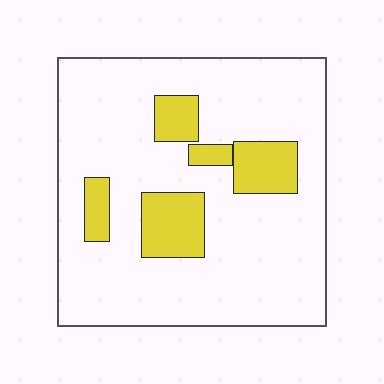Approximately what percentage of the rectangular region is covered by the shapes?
Approximately 15%.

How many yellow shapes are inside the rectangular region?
5.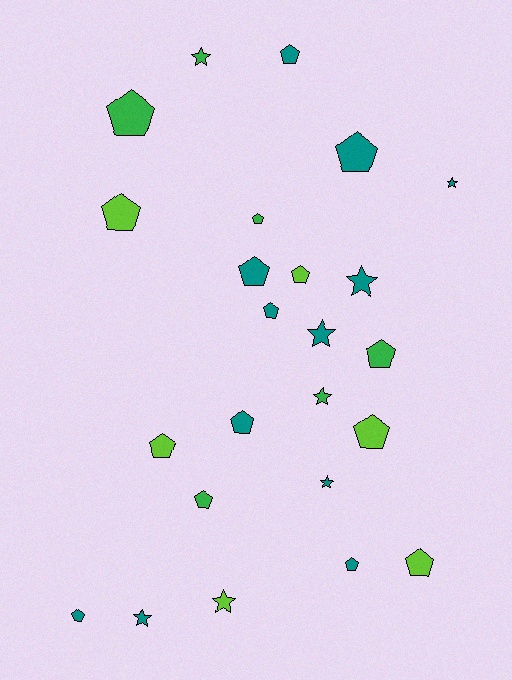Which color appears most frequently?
Teal, with 12 objects.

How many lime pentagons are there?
There are 5 lime pentagons.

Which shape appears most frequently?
Pentagon, with 16 objects.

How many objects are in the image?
There are 24 objects.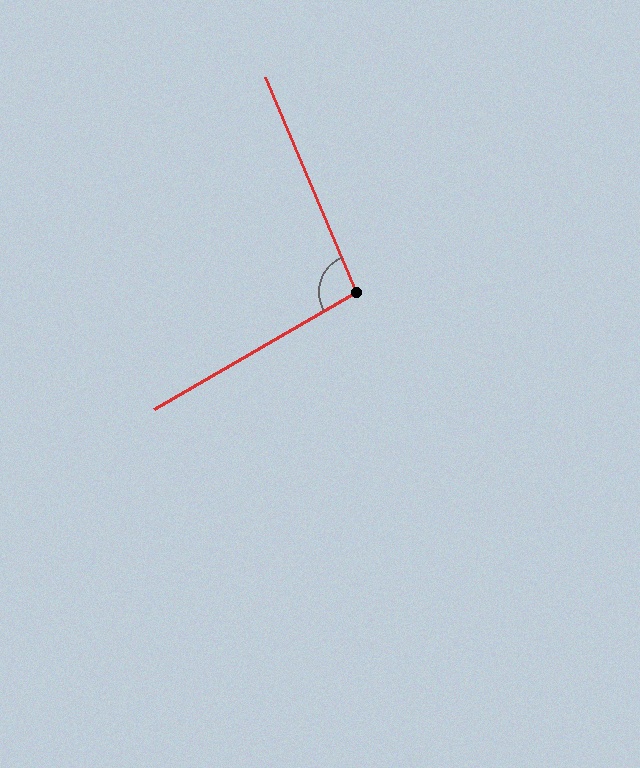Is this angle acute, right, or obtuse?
It is obtuse.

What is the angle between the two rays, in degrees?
Approximately 97 degrees.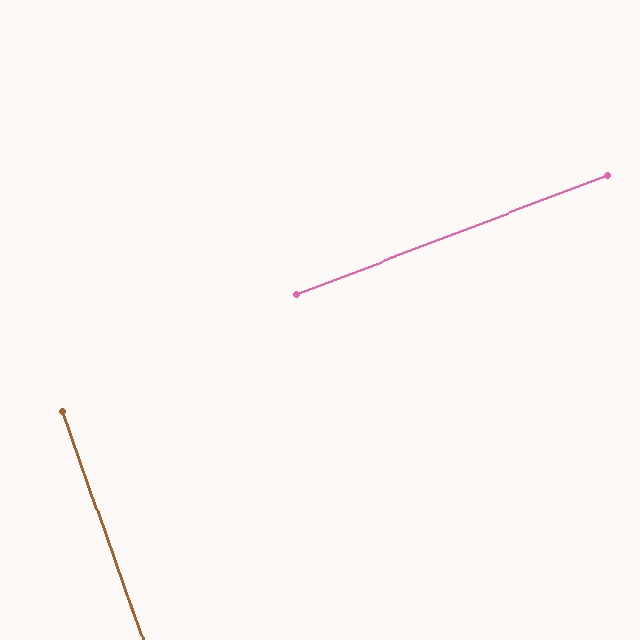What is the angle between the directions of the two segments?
Approximately 88 degrees.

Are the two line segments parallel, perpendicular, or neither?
Perpendicular — they meet at approximately 88°.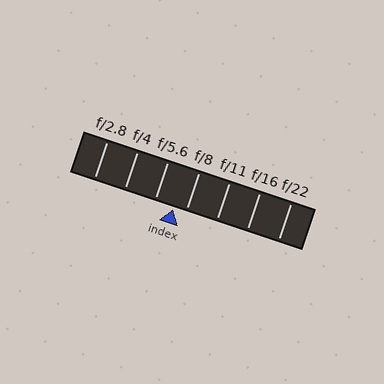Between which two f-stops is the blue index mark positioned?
The index mark is between f/5.6 and f/8.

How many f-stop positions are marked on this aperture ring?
There are 7 f-stop positions marked.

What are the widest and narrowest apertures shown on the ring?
The widest aperture shown is f/2.8 and the narrowest is f/22.